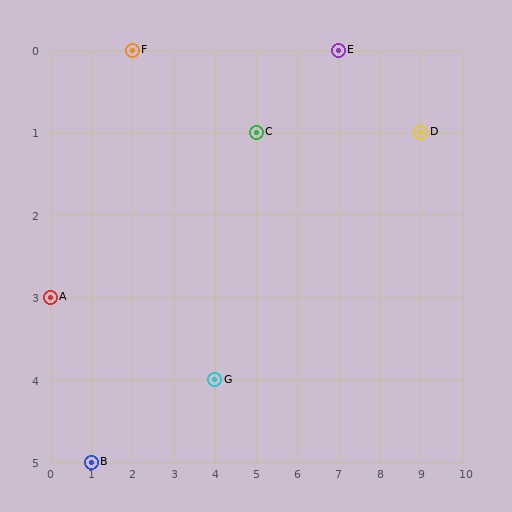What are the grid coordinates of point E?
Point E is at grid coordinates (7, 0).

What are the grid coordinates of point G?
Point G is at grid coordinates (4, 4).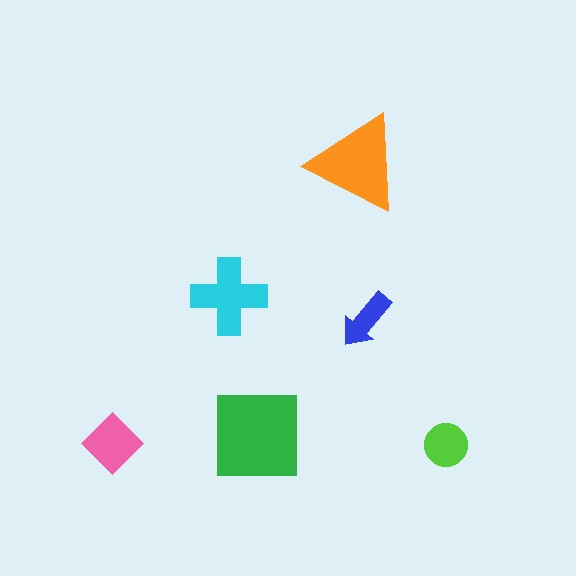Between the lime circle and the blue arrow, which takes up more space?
The lime circle.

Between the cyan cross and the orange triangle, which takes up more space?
The orange triangle.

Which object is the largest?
The green square.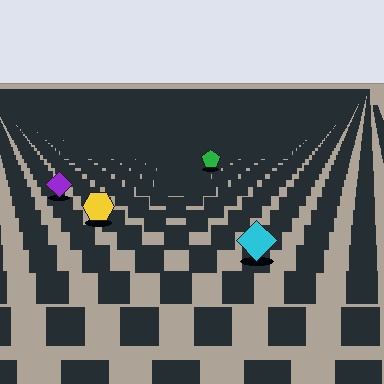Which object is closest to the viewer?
The cyan diamond is closest. The texture marks near it are larger and more spread out.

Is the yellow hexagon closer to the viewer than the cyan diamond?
No. The cyan diamond is closer — you can tell from the texture gradient: the ground texture is coarser near it.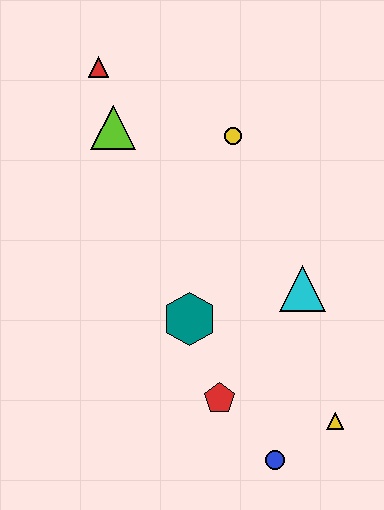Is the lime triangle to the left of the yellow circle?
Yes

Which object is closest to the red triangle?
The lime triangle is closest to the red triangle.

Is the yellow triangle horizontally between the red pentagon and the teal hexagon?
No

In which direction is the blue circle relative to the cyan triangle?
The blue circle is below the cyan triangle.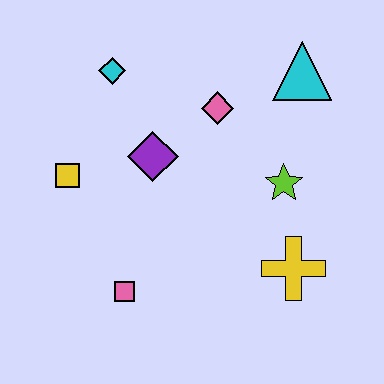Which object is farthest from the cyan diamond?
The yellow cross is farthest from the cyan diamond.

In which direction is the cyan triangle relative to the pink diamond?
The cyan triangle is to the right of the pink diamond.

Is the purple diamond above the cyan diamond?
No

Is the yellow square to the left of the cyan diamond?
Yes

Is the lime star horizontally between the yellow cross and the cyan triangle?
No